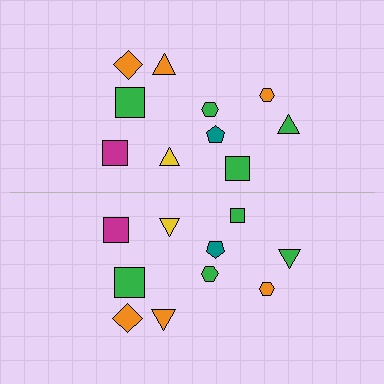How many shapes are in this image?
There are 20 shapes in this image.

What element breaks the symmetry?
The green square on the bottom side has a different size than its mirror counterpart.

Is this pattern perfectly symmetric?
No, the pattern is not perfectly symmetric. The green square on the bottom side has a different size than its mirror counterpart.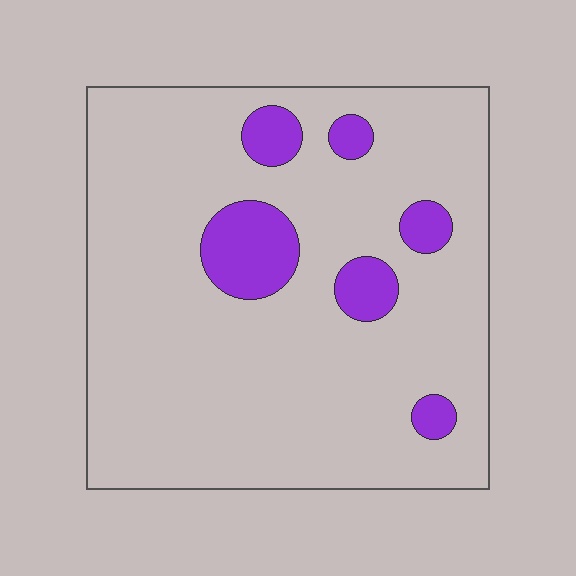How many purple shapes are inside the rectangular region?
6.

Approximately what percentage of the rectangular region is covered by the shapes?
Approximately 10%.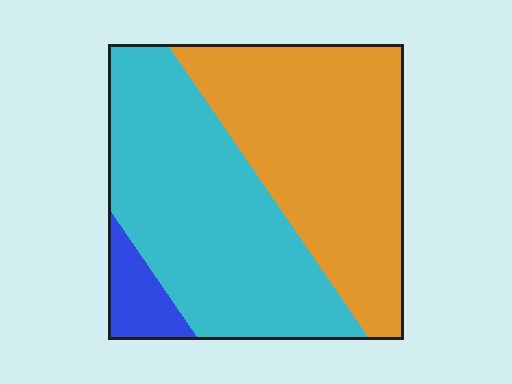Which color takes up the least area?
Blue, at roughly 5%.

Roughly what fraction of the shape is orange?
Orange takes up between a third and a half of the shape.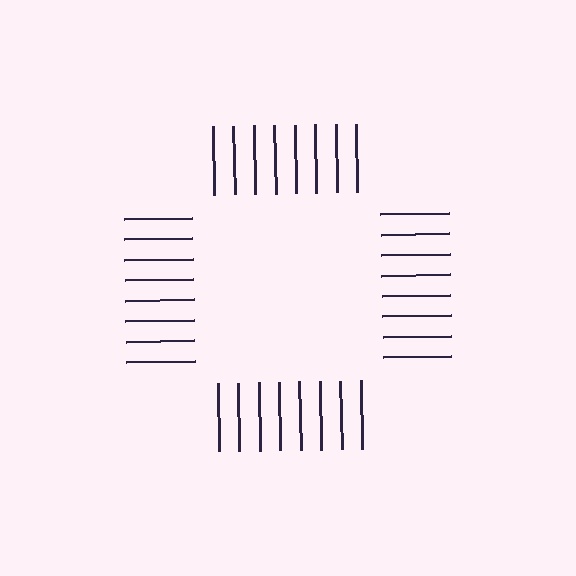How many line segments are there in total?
32 — 8 along each of the 4 edges.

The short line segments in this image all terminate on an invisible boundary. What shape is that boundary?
An illusory square — the line segments terminate on its edges but no continuous stroke is drawn.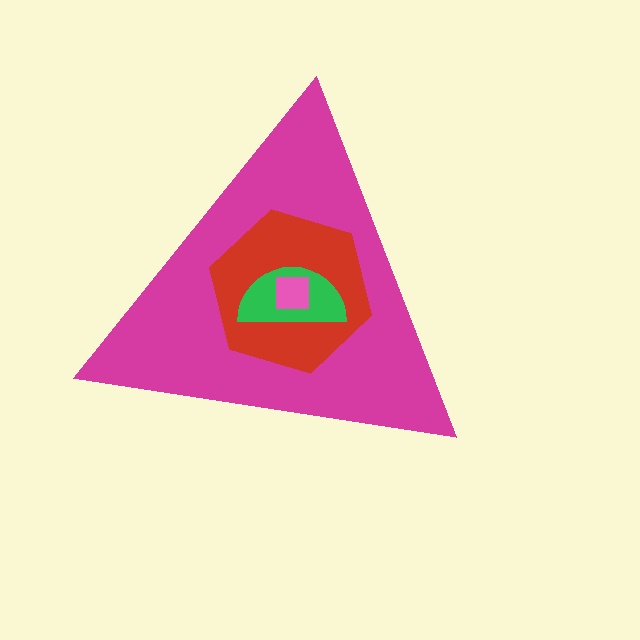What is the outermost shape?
The magenta triangle.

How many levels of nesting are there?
4.